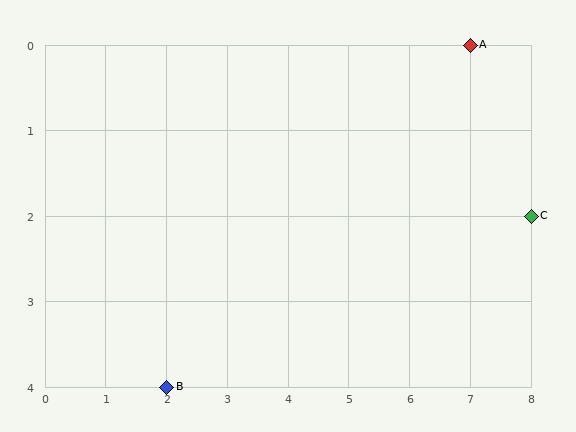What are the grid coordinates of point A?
Point A is at grid coordinates (7, 0).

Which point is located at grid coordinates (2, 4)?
Point B is at (2, 4).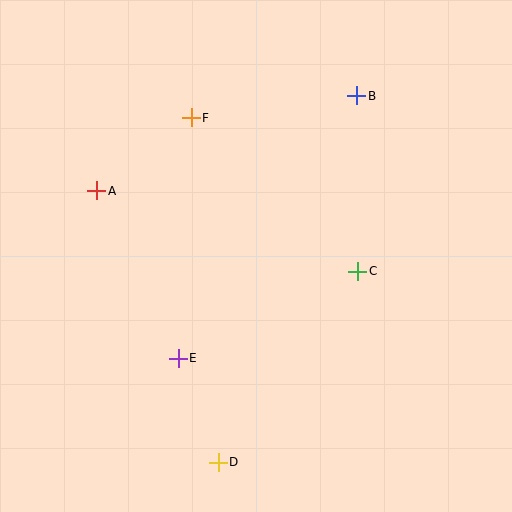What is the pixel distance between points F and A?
The distance between F and A is 120 pixels.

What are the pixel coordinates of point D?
Point D is at (218, 462).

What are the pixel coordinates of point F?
Point F is at (191, 118).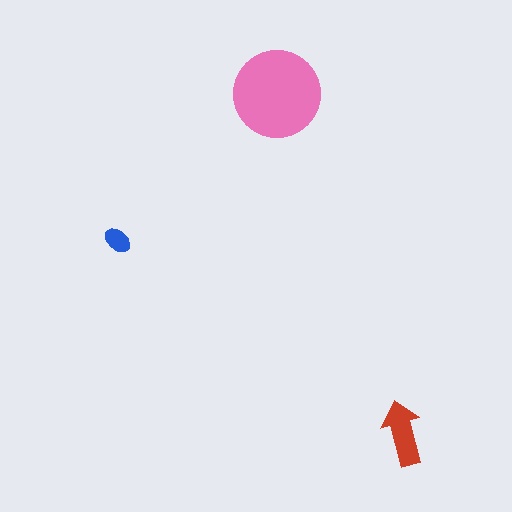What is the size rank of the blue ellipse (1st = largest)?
3rd.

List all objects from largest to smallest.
The pink circle, the red arrow, the blue ellipse.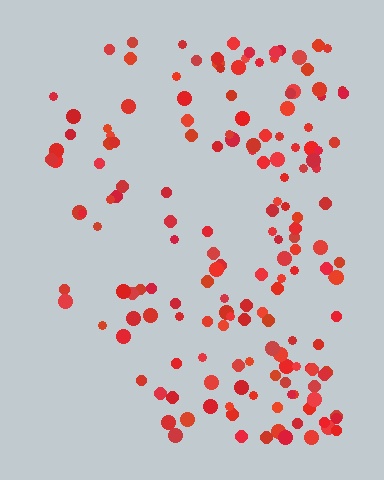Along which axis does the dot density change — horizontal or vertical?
Horizontal.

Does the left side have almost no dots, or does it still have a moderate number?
Still a moderate number, just noticeably fewer than the right.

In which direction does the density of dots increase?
From left to right, with the right side densest.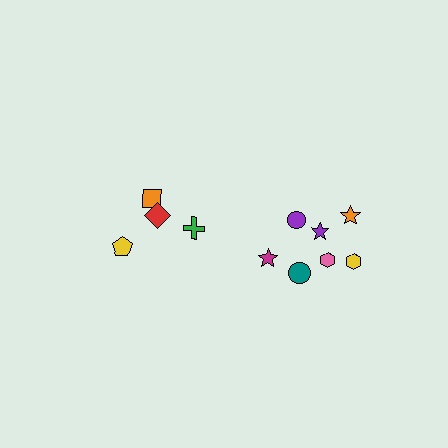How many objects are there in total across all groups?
There are 11 objects.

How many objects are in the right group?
There are 7 objects.